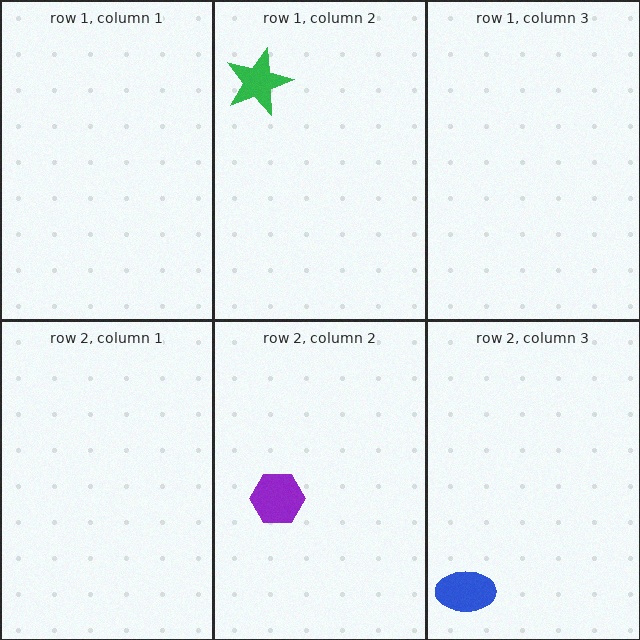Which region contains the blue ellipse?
The row 2, column 3 region.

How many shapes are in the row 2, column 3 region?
1.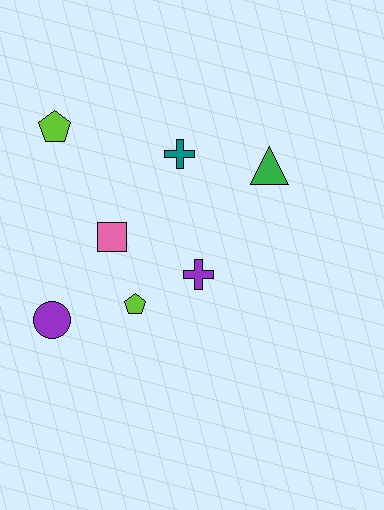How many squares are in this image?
There is 1 square.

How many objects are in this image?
There are 7 objects.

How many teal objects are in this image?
There is 1 teal object.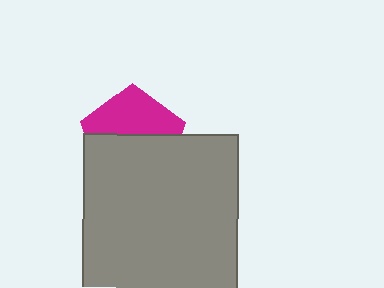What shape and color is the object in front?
The object in front is a gray square.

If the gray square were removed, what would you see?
You would see the complete magenta pentagon.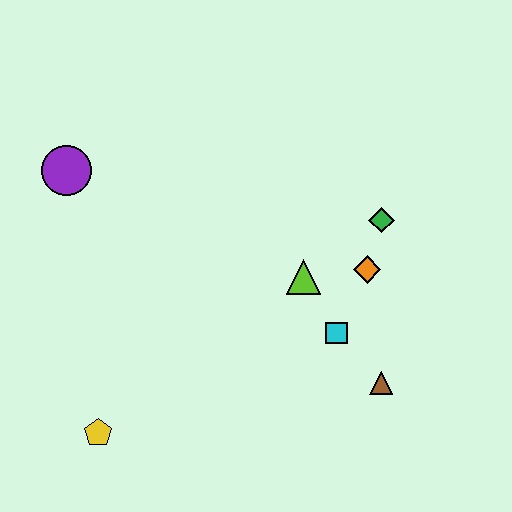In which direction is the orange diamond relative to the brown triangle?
The orange diamond is above the brown triangle.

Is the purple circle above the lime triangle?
Yes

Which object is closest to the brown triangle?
The cyan square is closest to the brown triangle.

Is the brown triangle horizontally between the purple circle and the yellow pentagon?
No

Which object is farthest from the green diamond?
The yellow pentagon is farthest from the green diamond.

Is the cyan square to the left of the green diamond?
Yes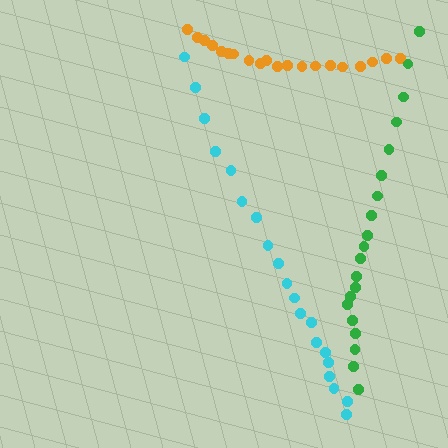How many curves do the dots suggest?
There are 3 distinct paths.